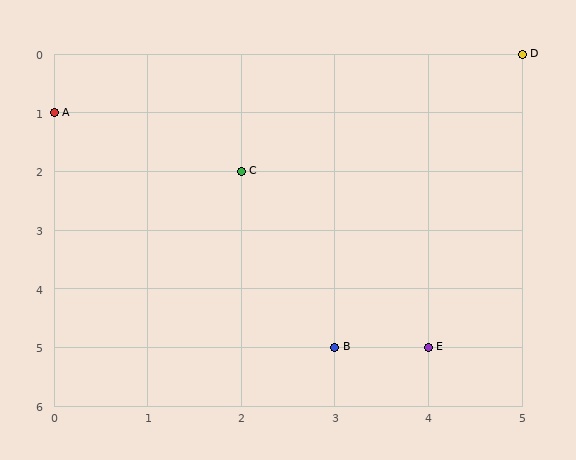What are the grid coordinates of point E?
Point E is at grid coordinates (4, 5).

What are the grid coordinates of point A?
Point A is at grid coordinates (0, 1).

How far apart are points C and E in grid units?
Points C and E are 2 columns and 3 rows apart (about 3.6 grid units diagonally).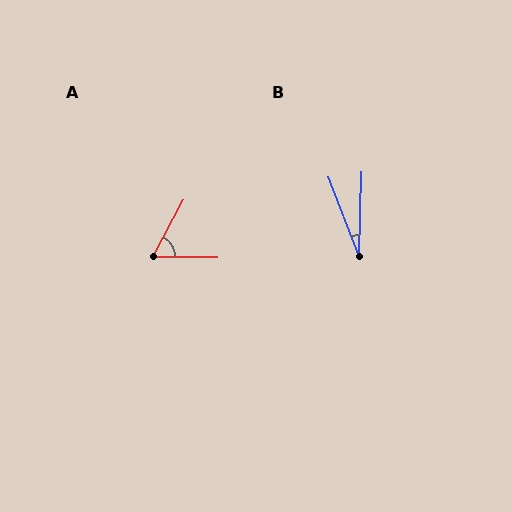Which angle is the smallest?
B, at approximately 23 degrees.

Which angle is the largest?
A, at approximately 63 degrees.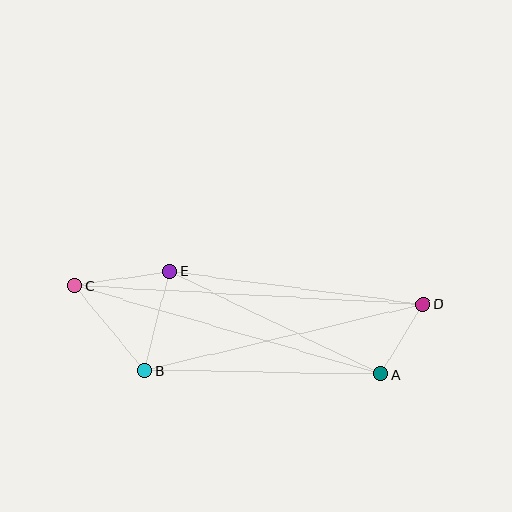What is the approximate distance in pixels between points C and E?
The distance between C and E is approximately 96 pixels.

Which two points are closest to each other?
Points A and D are closest to each other.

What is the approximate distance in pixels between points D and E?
The distance between D and E is approximately 256 pixels.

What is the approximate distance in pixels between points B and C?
The distance between B and C is approximately 110 pixels.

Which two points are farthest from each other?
Points C and D are farthest from each other.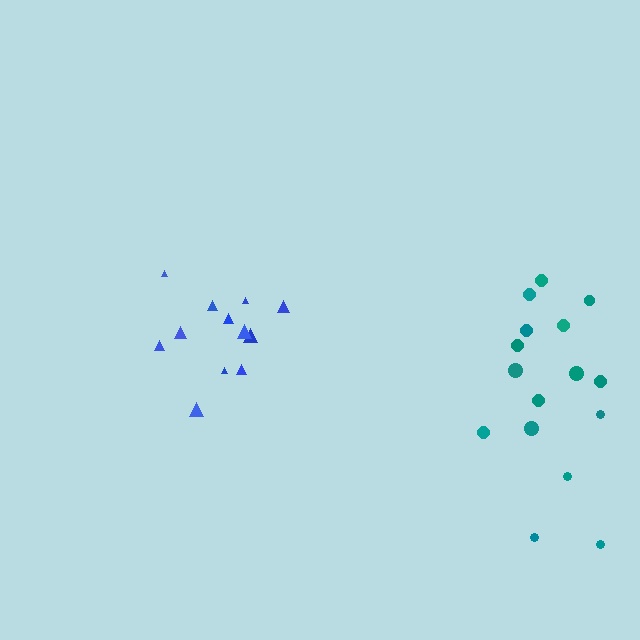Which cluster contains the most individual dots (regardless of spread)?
Teal (16).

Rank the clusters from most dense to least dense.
blue, teal.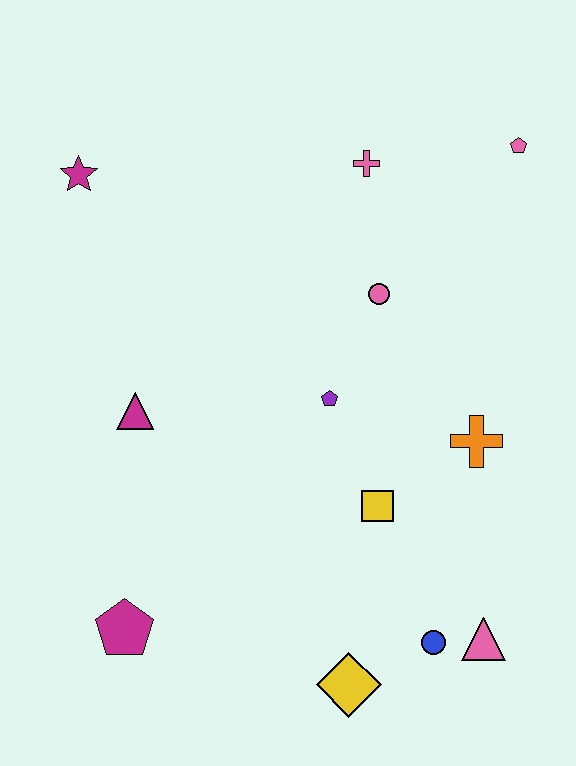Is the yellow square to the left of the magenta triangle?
No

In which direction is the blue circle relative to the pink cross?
The blue circle is below the pink cross.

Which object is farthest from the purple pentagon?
The magenta star is farthest from the purple pentagon.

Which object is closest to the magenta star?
The magenta triangle is closest to the magenta star.